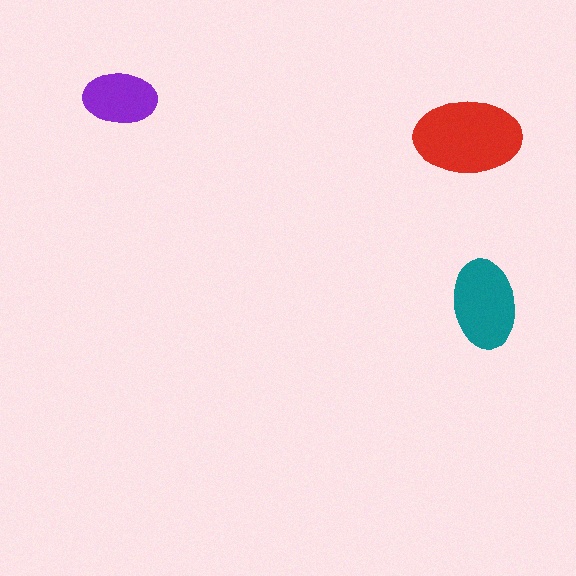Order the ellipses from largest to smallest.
the red one, the teal one, the purple one.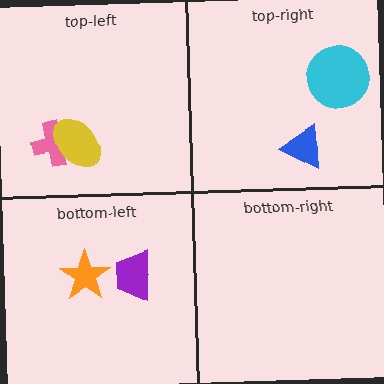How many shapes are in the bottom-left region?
2.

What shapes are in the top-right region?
The cyan circle, the blue triangle.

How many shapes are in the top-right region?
2.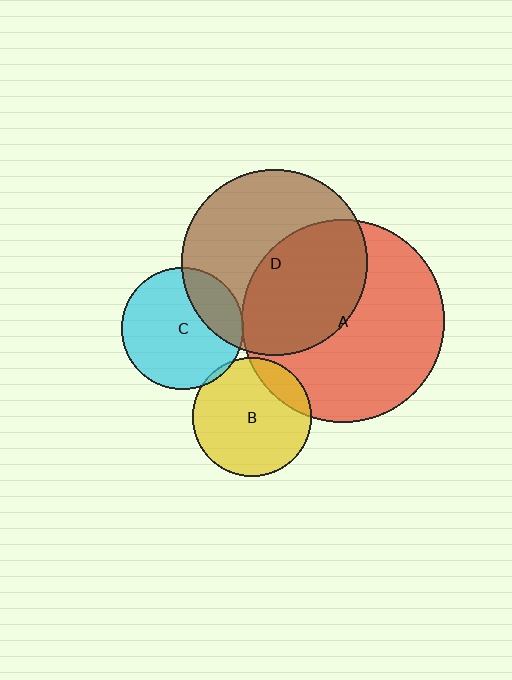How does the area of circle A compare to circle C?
Approximately 2.7 times.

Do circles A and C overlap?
Yes.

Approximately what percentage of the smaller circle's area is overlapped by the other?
Approximately 5%.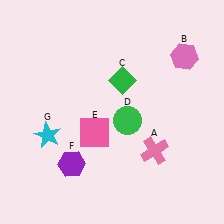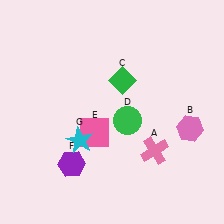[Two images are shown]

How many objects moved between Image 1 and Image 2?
2 objects moved between the two images.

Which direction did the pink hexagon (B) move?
The pink hexagon (B) moved down.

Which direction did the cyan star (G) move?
The cyan star (G) moved right.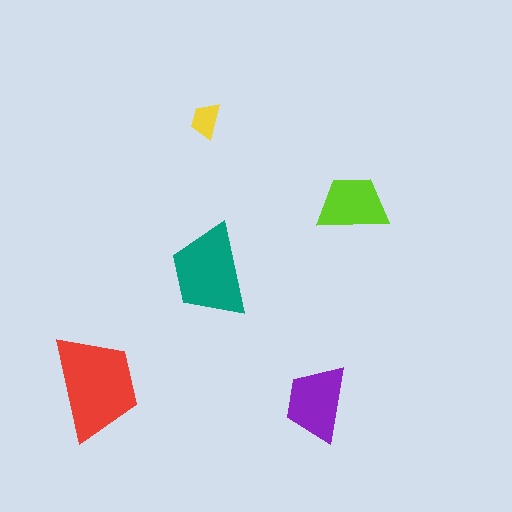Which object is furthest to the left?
The red trapezoid is leftmost.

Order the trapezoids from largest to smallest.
the red one, the teal one, the purple one, the lime one, the yellow one.